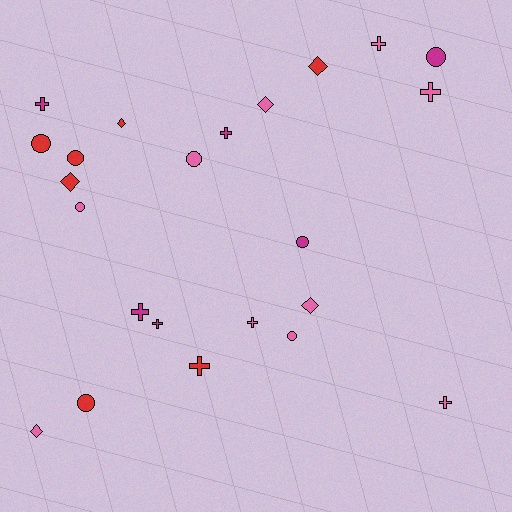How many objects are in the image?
There are 23 objects.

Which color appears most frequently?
Pink, with 10 objects.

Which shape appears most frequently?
Cross, with 9 objects.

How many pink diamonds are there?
There are 3 pink diamonds.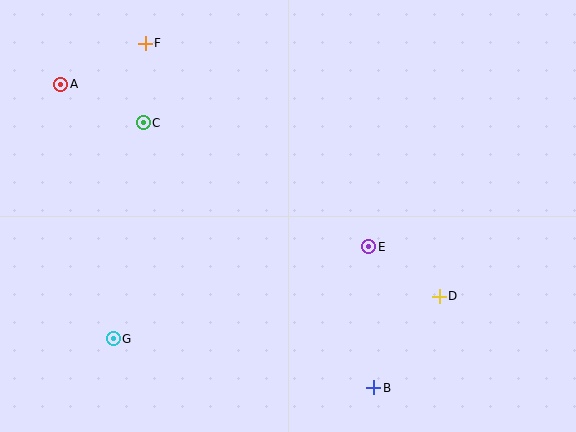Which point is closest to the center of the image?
Point E at (369, 247) is closest to the center.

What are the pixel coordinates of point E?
Point E is at (369, 247).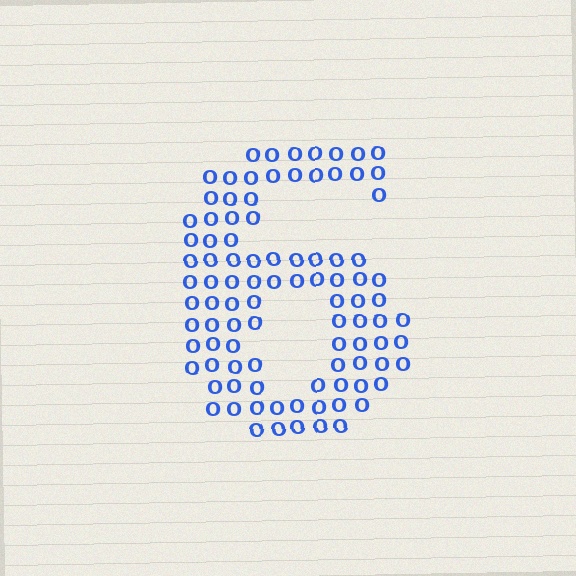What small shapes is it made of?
It is made of small letter O's.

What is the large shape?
The large shape is the digit 6.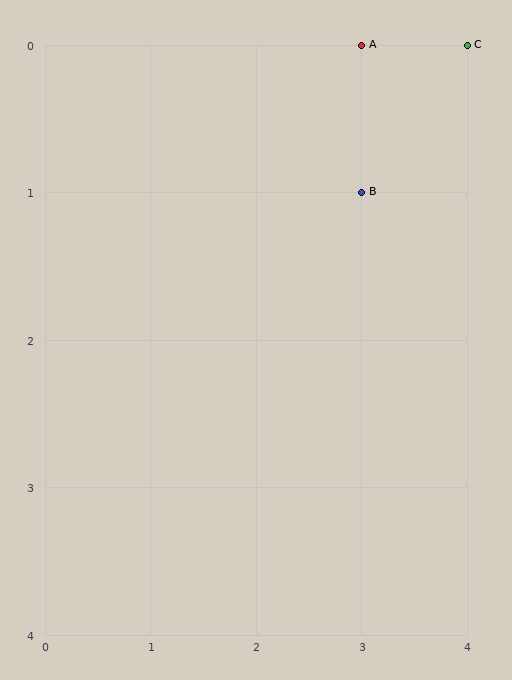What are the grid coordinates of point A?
Point A is at grid coordinates (3, 0).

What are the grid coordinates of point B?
Point B is at grid coordinates (3, 1).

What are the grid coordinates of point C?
Point C is at grid coordinates (4, 0).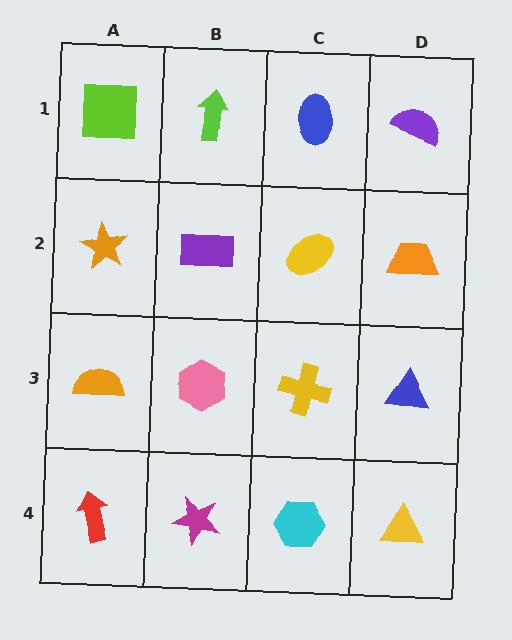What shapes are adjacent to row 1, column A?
An orange star (row 2, column A), a lime arrow (row 1, column B).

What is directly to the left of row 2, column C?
A purple rectangle.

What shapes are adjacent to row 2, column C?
A blue ellipse (row 1, column C), a yellow cross (row 3, column C), a purple rectangle (row 2, column B), an orange trapezoid (row 2, column D).